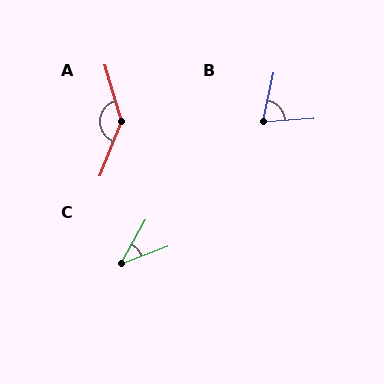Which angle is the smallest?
C, at approximately 40 degrees.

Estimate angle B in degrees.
Approximately 73 degrees.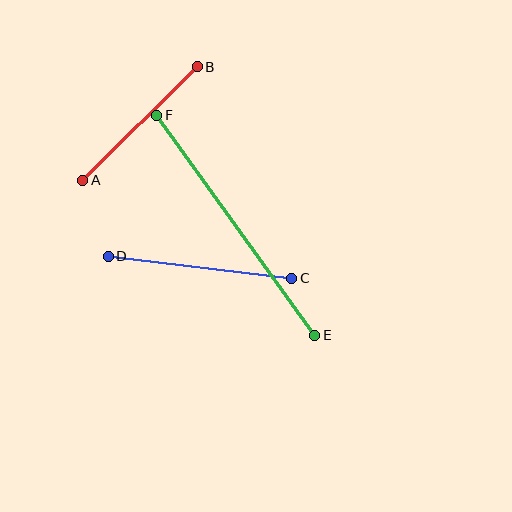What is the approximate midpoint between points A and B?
The midpoint is at approximately (140, 124) pixels.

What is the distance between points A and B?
The distance is approximately 161 pixels.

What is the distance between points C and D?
The distance is approximately 185 pixels.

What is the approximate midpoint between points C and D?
The midpoint is at approximately (200, 267) pixels.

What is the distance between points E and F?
The distance is approximately 271 pixels.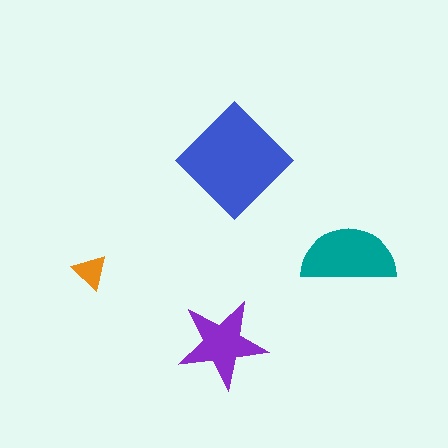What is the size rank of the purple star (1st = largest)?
3rd.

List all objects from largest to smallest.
The blue diamond, the teal semicircle, the purple star, the orange triangle.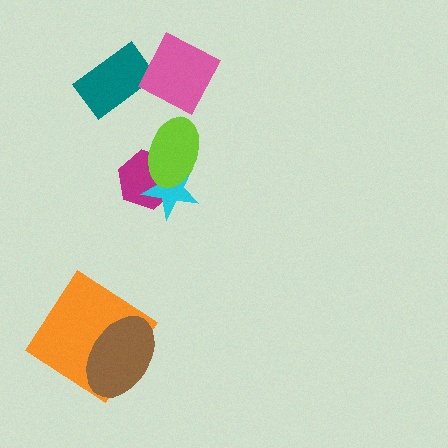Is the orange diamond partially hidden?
Yes, it is partially covered by another shape.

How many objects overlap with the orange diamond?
1 object overlaps with the orange diamond.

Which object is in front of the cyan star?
The lime ellipse is in front of the cyan star.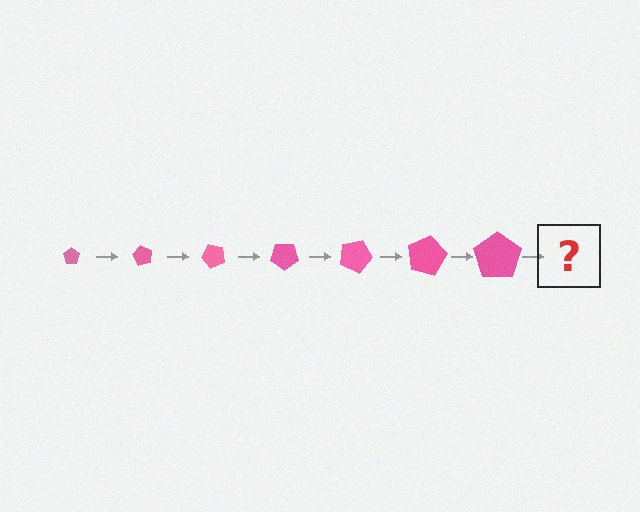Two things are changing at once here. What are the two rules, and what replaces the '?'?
The two rules are that the pentagon grows larger each step and it rotates 60 degrees each step. The '?' should be a pentagon, larger than the previous one and rotated 420 degrees from the start.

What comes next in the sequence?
The next element should be a pentagon, larger than the previous one and rotated 420 degrees from the start.